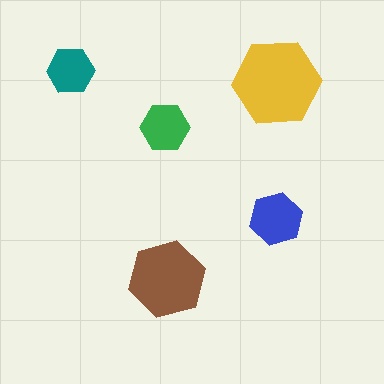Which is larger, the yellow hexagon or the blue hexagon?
The yellow one.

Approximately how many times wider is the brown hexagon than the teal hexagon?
About 1.5 times wider.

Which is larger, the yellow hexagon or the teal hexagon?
The yellow one.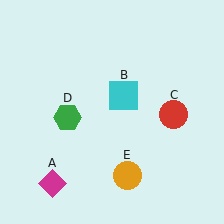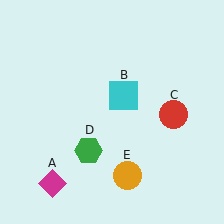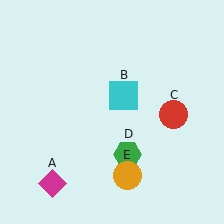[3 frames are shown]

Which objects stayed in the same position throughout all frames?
Magenta diamond (object A) and cyan square (object B) and red circle (object C) and orange circle (object E) remained stationary.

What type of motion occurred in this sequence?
The green hexagon (object D) rotated counterclockwise around the center of the scene.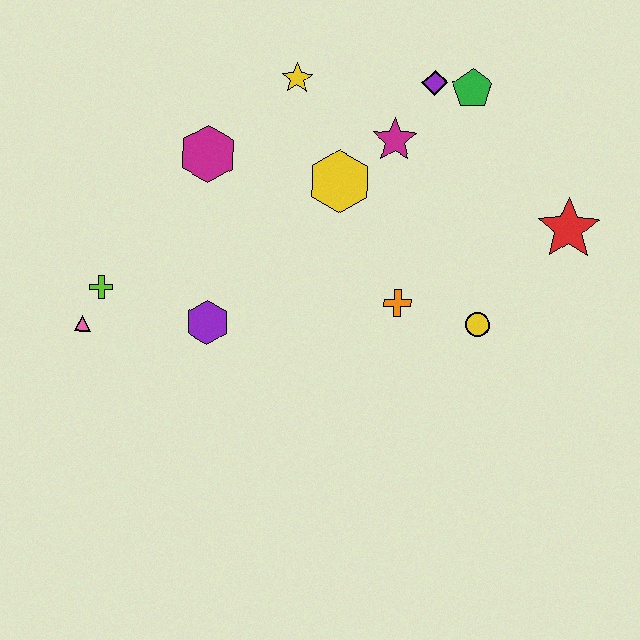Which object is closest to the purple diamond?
The green pentagon is closest to the purple diamond.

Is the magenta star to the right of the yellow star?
Yes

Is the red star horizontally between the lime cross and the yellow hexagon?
No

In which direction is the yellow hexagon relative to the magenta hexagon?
The yellow hexagon is to the right of the magenta hexagon.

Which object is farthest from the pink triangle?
The red star is farthest from the pink triangle.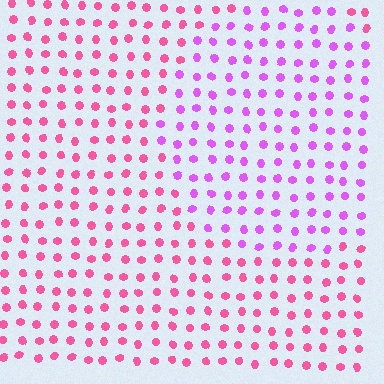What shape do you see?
I see a circle.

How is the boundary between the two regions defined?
The boundary is defined purely by a slight shift in hue (about 40 degrees). Spacing, size, and orientation are identical on both sides.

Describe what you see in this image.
The image is filled with small pink elements in a uniform arrangement. A circle-shaped region is visible where the elements are tinted to a slightly different hue, forming a subtle color boundary.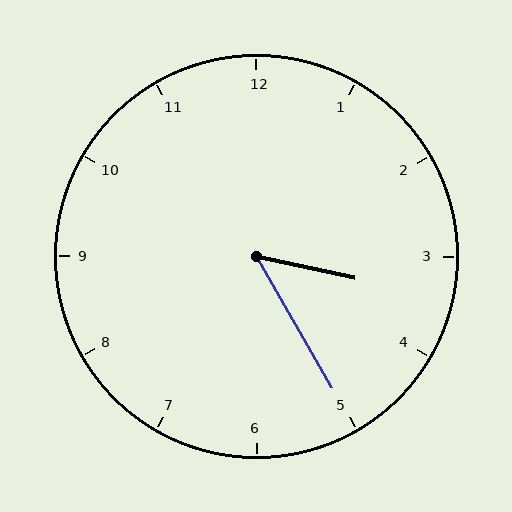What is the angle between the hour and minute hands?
Approximately 48 degrees.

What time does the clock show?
3:25.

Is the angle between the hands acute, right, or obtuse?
It is acute.